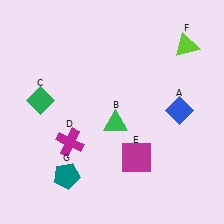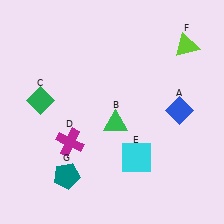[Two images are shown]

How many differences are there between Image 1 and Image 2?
There is 1 difference between the two images.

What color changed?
The square (E) changed from magenta in Image 1 to cyan in Image 2.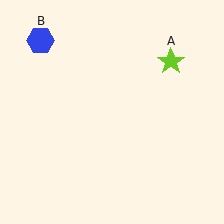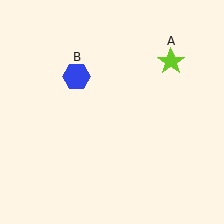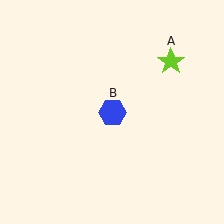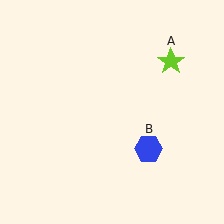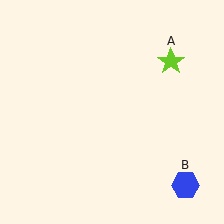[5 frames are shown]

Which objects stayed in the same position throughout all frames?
Lime star (object A) remained stationary.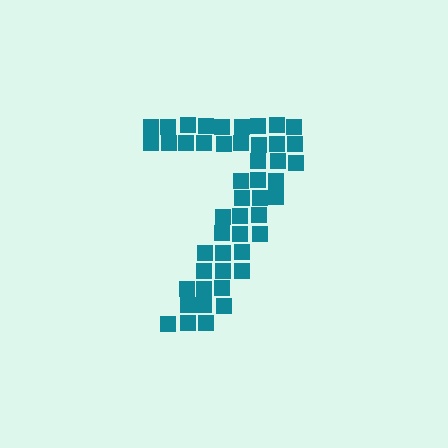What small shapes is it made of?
It is made of small squares.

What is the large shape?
The large shape is the digit 7.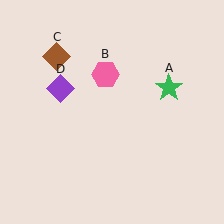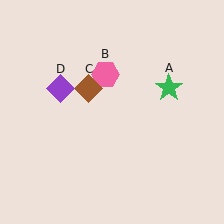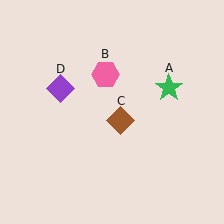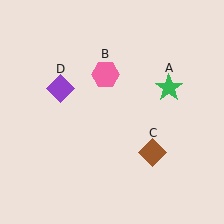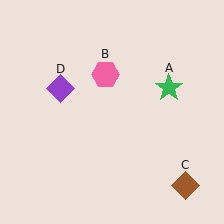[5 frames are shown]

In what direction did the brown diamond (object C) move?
The brown diamond (object C) moved down and to the right.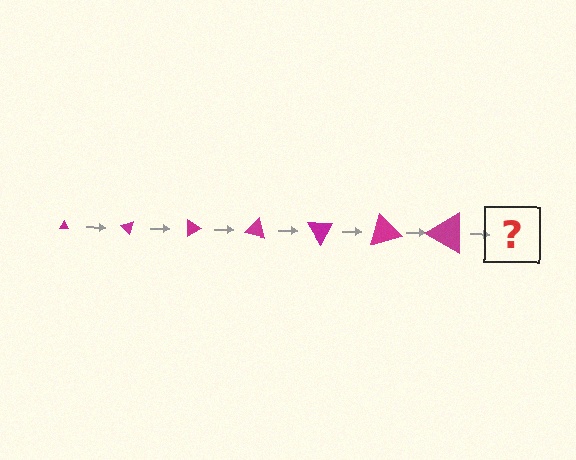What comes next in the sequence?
The next element should be a triangle, larger than the previous one and rotated 315 degrees from the start.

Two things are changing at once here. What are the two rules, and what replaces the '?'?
The two rules are that the triangle grows larger each step and it rotates 45 degrees each step. The '?' should be a triangle, larger than the previous one and rotated 315 degrees from the start.